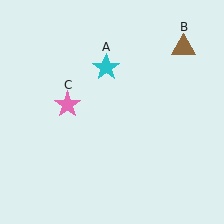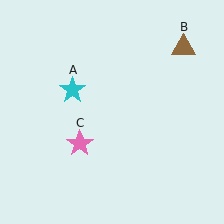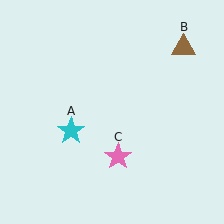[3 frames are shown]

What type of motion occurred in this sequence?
The cyan star (object A), pink star (object C) rotated counterclockwise around the center of the scene.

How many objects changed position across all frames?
2 objects changed position: cyan star (object A), pink star (object C).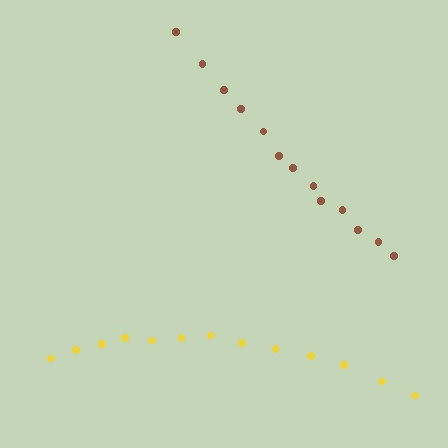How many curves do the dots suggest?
There are 2 distinct paths.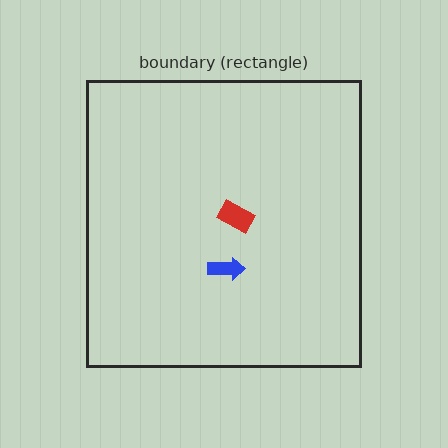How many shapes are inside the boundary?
2 inside, 0 outside.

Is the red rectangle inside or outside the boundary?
Inside.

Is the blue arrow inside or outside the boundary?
Inside.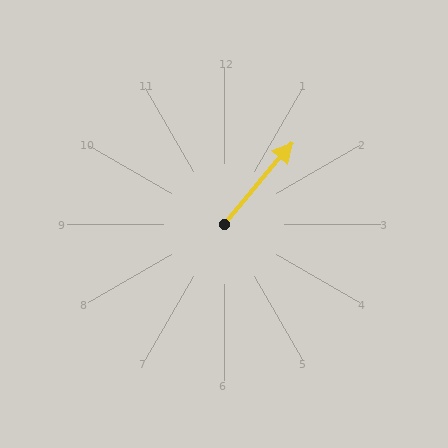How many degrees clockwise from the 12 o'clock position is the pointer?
Approximately 40 degrees.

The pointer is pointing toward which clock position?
Roughly 1 o'clock.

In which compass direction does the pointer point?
Northeast.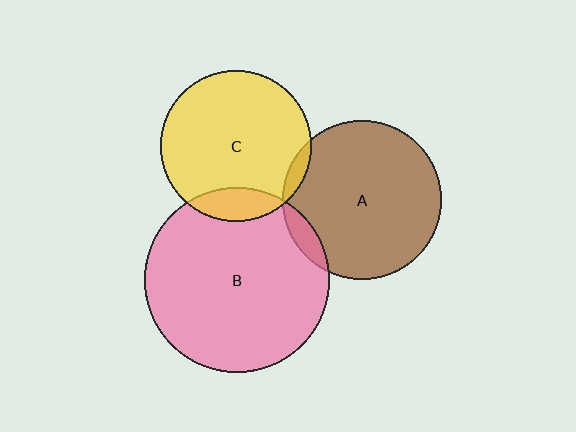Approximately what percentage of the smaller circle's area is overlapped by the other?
Approximately 5%.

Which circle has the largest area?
Circle B (pink).